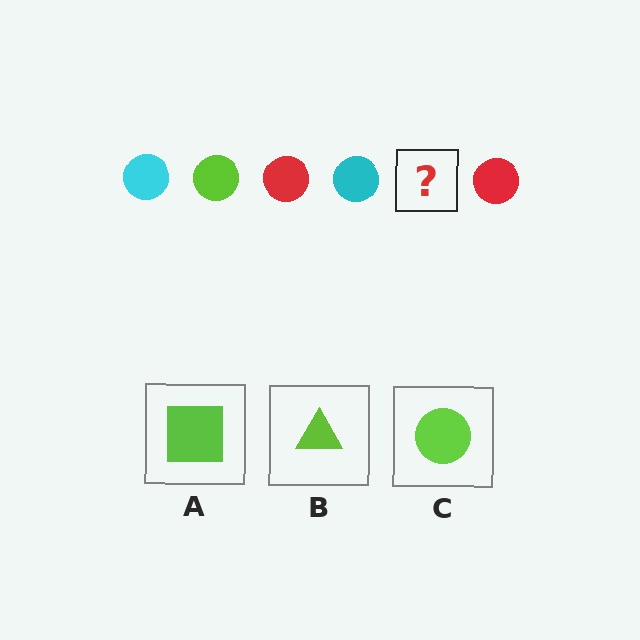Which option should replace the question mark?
Option C.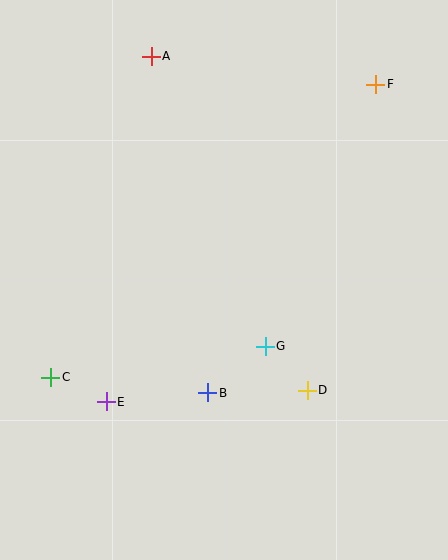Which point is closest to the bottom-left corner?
Point C is closest to the bottom-left corner.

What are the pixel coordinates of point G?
Point G is at (265, 346).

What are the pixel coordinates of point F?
Point F is at (376, 84).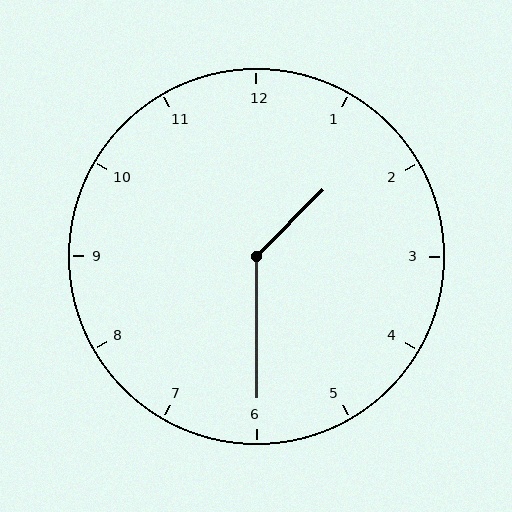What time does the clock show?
1:30.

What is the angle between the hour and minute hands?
Approximately 135 degrees.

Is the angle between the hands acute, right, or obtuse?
It is obtuse.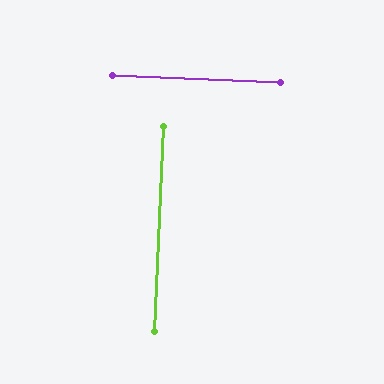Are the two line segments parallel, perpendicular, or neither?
Perpendicular — they meet at approximately 90°.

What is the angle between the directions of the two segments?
Approximately 90 degrees.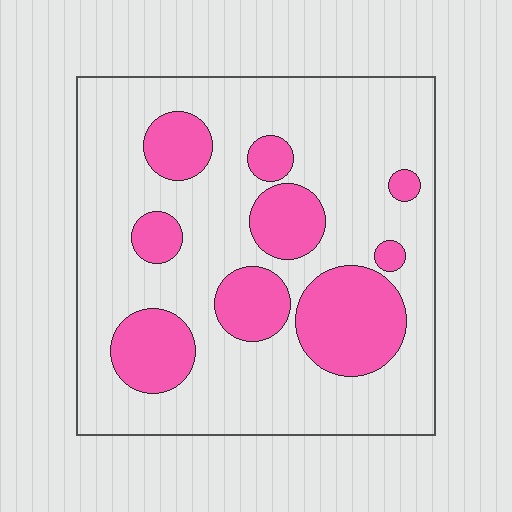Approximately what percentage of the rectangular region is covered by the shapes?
Approximately 25%.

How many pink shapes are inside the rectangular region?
9.